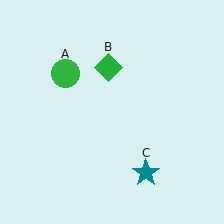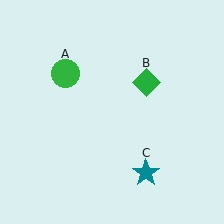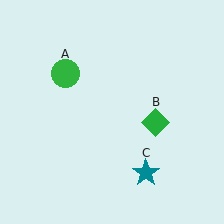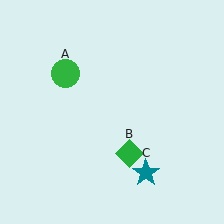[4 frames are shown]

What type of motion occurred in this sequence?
The green diamond (object B) rotated clockwise around the center of the scene.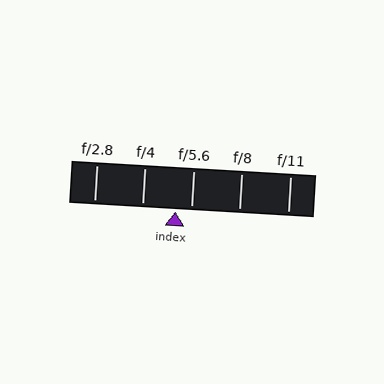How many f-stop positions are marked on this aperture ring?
There are 5 f-stop positions marked.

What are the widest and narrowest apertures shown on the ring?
The widest aperture shown is f/2.8 and the narrowest is f/11.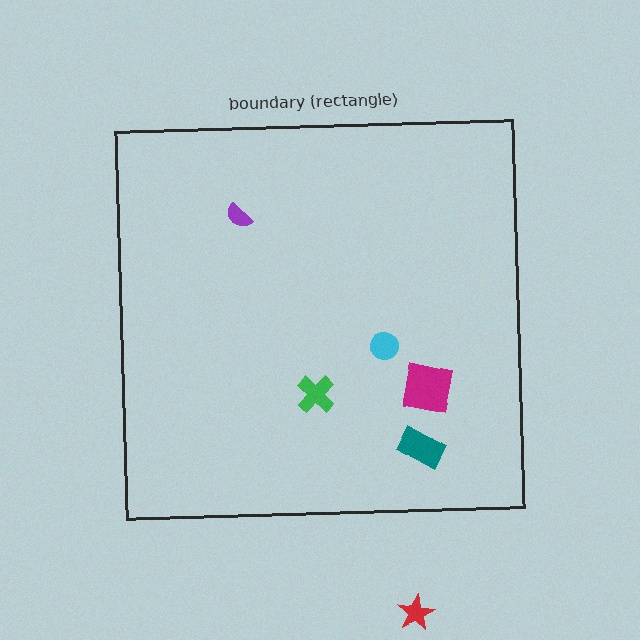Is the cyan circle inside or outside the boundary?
Inside.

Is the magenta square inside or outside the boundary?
Inside.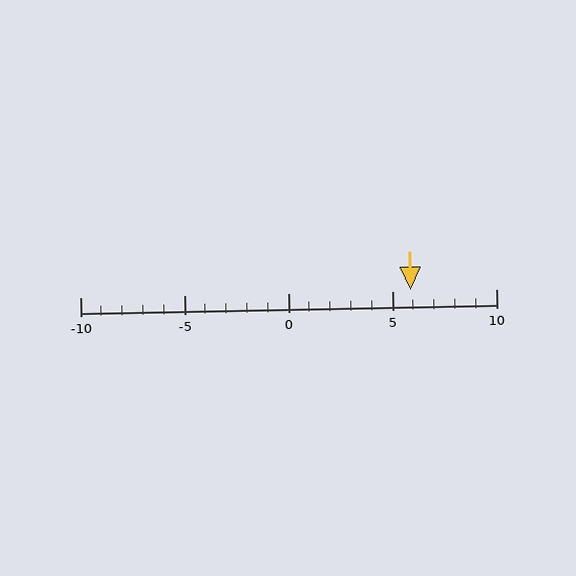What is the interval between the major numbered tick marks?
The major tick marks are spaced 5 units apart.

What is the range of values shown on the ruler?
The ruler shows values from -10 to 10.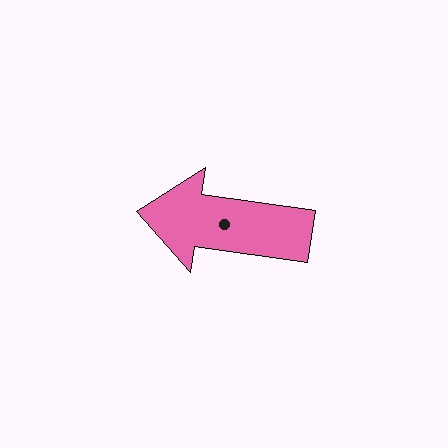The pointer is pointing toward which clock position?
Roughly 9 o'clock.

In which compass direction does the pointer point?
West.